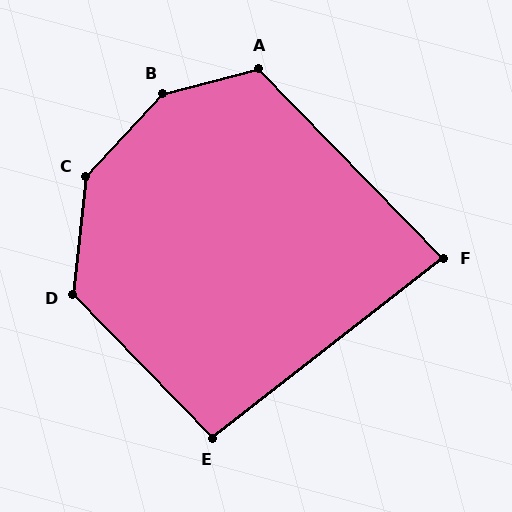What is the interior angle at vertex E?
Approximately 96 degrees (obtuse).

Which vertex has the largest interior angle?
B, at approximately 147 degrees.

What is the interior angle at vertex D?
Approximately 129 degrees (obtuse).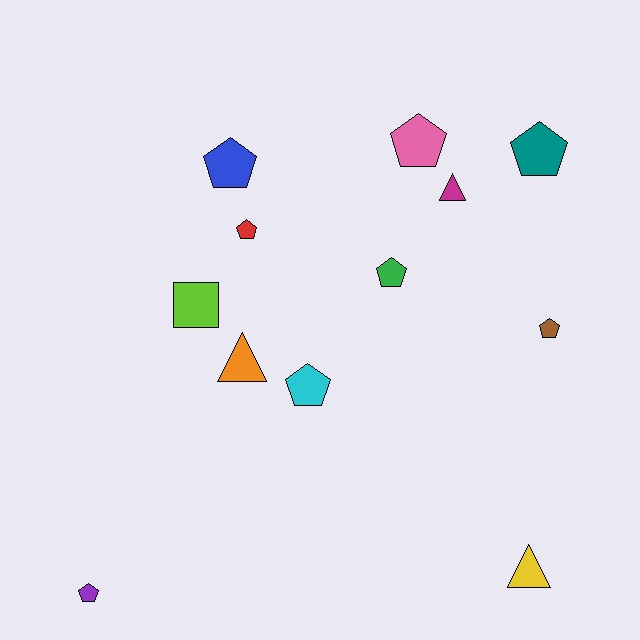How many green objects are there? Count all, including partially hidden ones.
There is 1 green object.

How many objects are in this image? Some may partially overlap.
There are 12 objects.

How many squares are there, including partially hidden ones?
There is 1 square.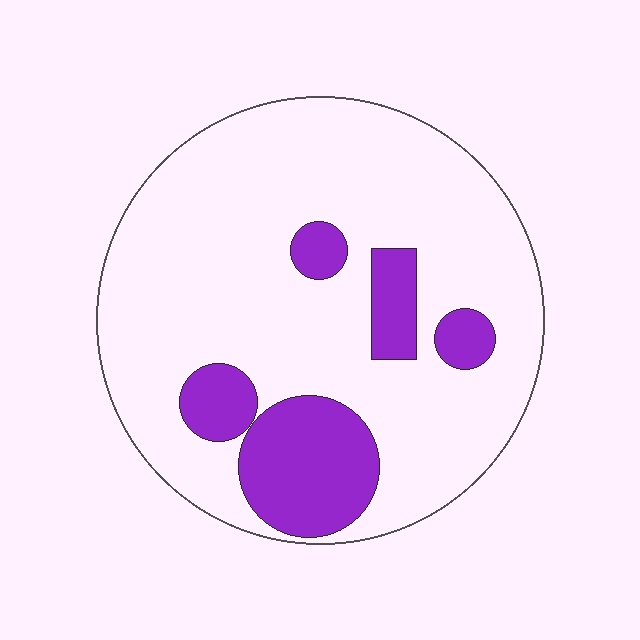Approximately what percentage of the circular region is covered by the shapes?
Approximately 20%.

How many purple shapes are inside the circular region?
5.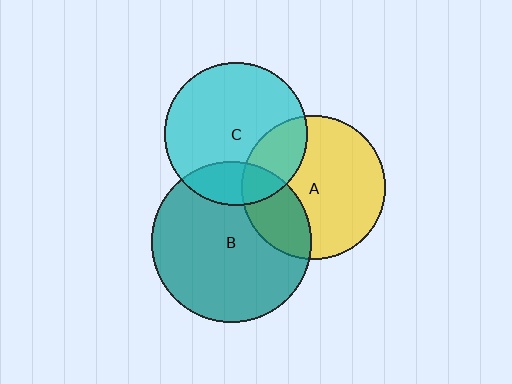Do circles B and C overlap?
Yes.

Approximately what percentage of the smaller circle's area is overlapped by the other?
Approximately 20%.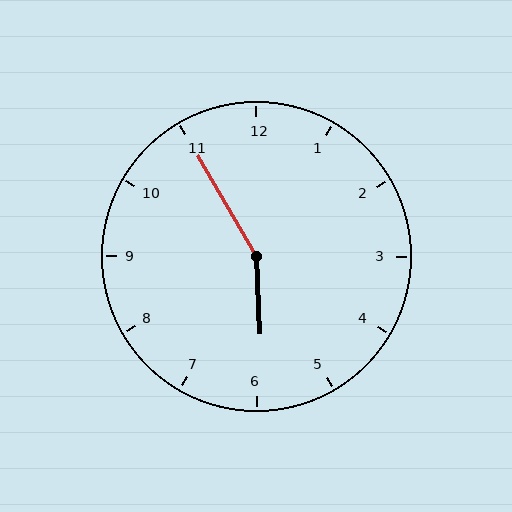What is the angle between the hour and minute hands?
Approximately 152 degrees.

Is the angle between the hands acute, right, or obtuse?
It is obtuse.